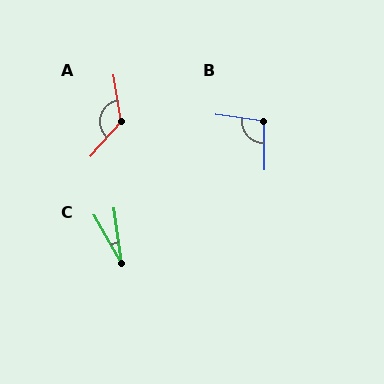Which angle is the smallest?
C, at approximately 21 degrees.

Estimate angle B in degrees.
Approximately 98 degrees.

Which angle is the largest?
A, at approximately 130 degrees.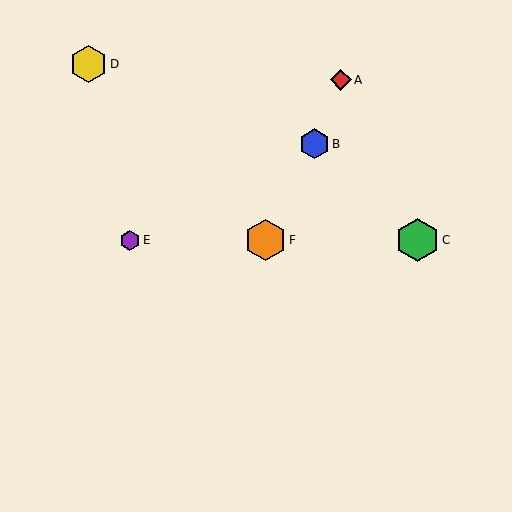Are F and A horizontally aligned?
No, F is at y≈240 and A is at y≈80.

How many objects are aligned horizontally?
3 objects (C, E, F) are aligned horizontally.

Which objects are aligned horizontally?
Objects C, E, F are aligned horizontally.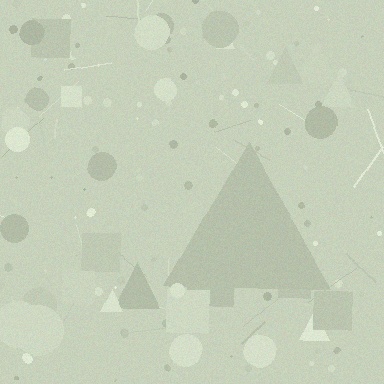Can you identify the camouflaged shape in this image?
The camouflaged shape is a triangle.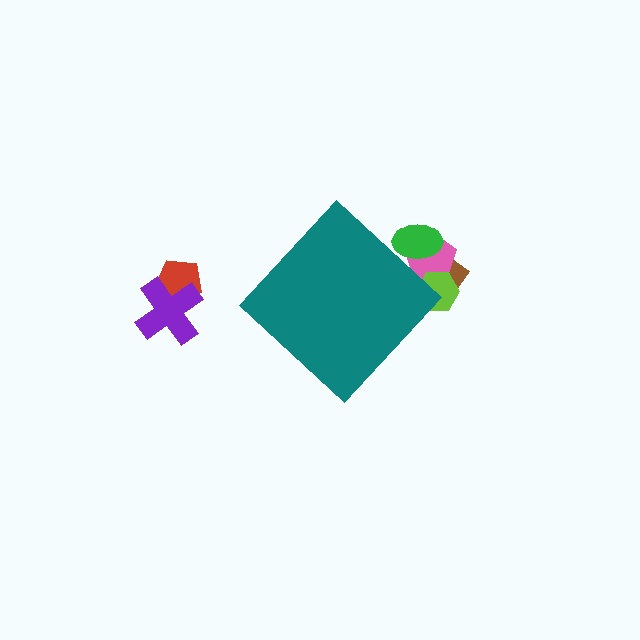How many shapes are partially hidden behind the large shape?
4 shapes are partially hidden.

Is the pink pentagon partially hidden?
Yes, the pink pentagon is partially hidden behind the teal diamond.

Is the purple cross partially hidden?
No, the purple cross is fully visible.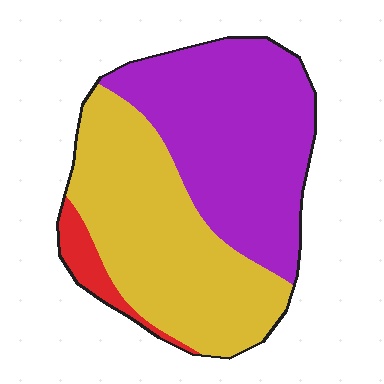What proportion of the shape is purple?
Purple covers roughly 45% of the shape.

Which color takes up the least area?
Red, at roughly 5%.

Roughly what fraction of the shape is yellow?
Yellow takes up about one half (1/2) of the shape.